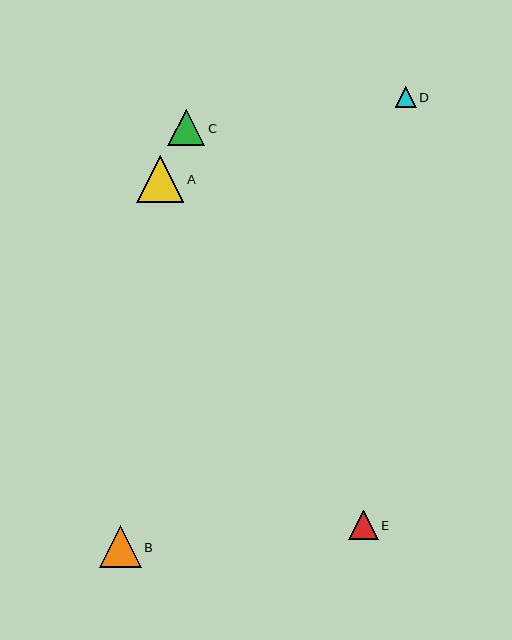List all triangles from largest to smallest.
From largest to smallest: A, B, C, E, D.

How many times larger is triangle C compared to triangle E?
Triangle C is approximately 1.3 times the size of triangle E.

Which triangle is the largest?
Triangle A is the largest with a size of approximately 47 pixels.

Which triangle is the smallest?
Triangle D is the smallest with a size of approximately 21 pixels.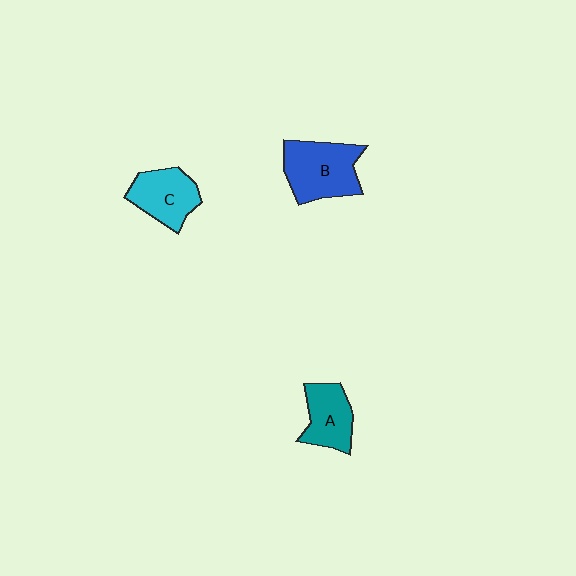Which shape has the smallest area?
Shape A (teal).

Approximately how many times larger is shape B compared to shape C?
Approximately 1.3 times.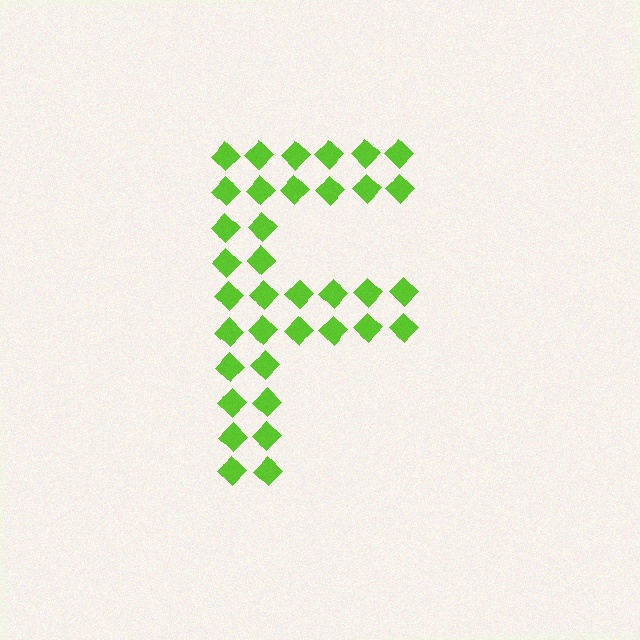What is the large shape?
The large shape is the letter F.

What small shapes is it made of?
It is made of small diamonds.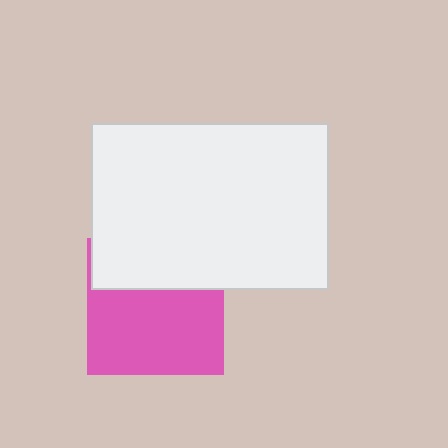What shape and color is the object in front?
The object in front is a white rectangle.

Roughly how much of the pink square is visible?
About half of it is visible (roughly 63%).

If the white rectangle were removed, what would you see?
You would see the complete pink square.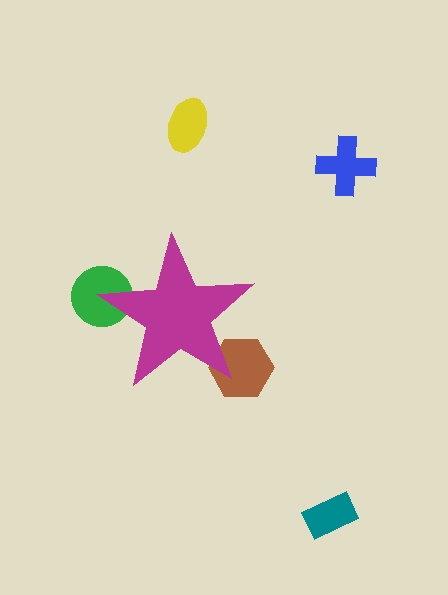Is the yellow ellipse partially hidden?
No, the yellow ellipse is fully visible.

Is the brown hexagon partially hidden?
Yes, the brown hexagon is partially hidden behind the magenta star.